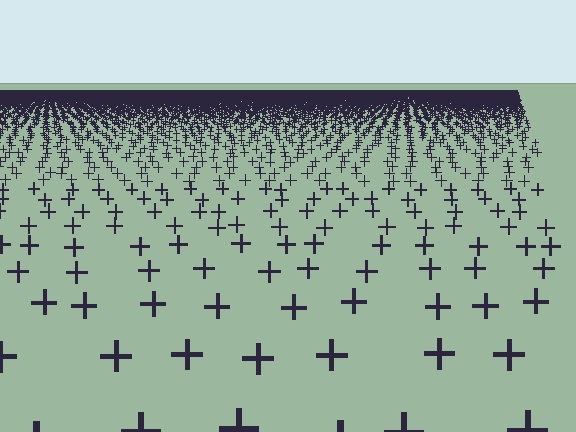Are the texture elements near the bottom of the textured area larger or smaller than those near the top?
Larger. Near the bottom, elements are closer to the viewer and appear at a bigger on-screen size.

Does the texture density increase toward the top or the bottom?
Density increases toward the top.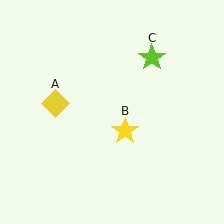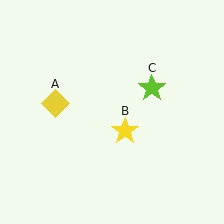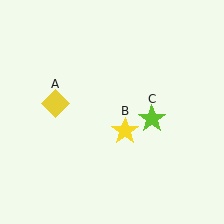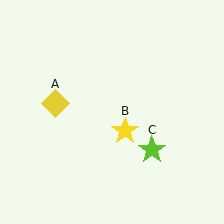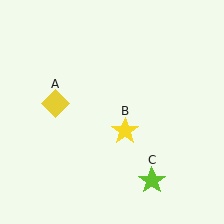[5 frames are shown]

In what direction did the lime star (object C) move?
The lime star (object C) moved down.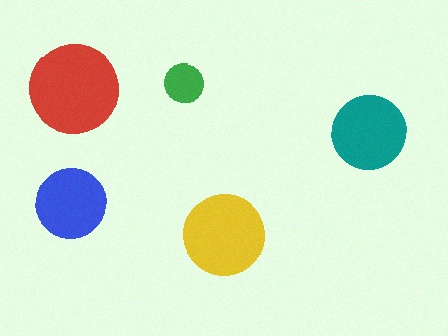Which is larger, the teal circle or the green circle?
The teal one.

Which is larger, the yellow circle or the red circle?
The red one.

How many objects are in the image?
There are 5 objects in the image.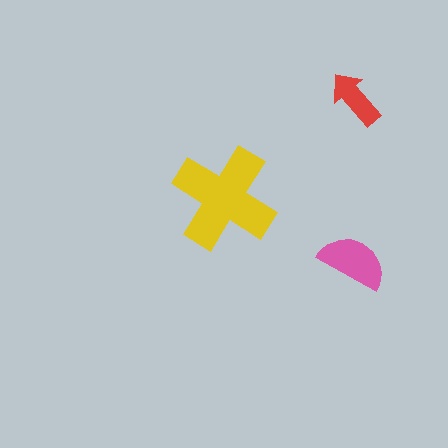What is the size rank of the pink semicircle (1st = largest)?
2nd.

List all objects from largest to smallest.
The yellow cross, the pink semicircle, the red arrow.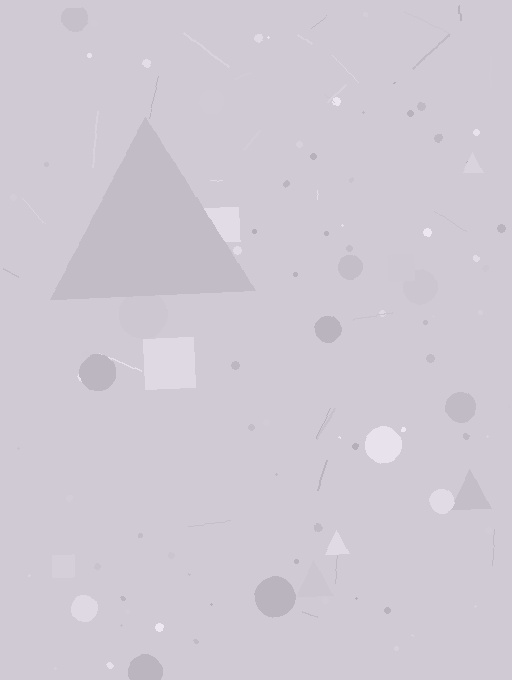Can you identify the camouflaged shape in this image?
The camouflaged shape is a triangle.